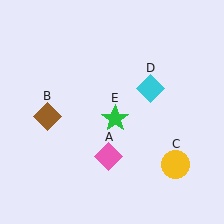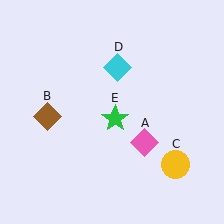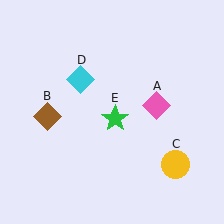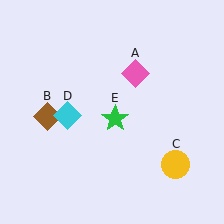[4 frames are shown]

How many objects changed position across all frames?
2 objects changed position: pink diamond (object A), cyan diamond (object D).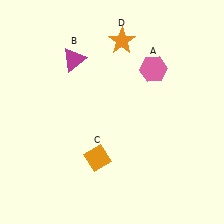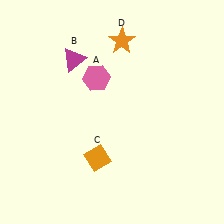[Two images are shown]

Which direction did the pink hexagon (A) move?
The pink hexagon (A) moved left.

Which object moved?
The pink hexagon (A) moved left.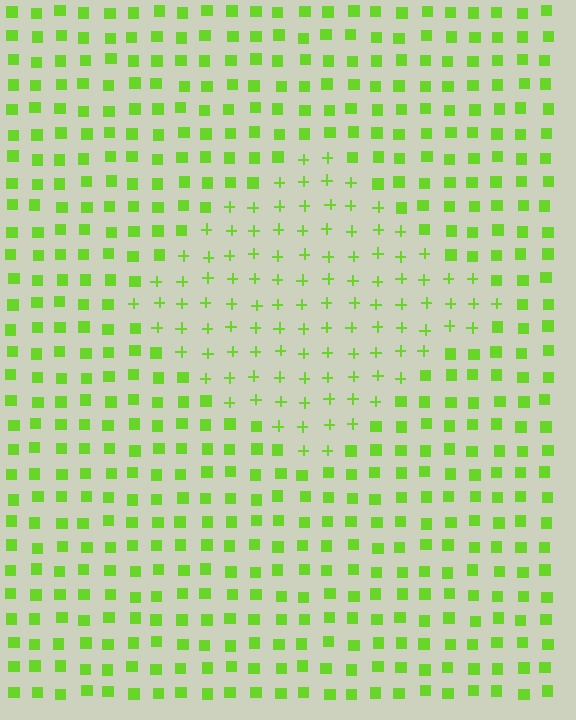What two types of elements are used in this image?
The image uses plus signs inside the diamond region and squares outside it.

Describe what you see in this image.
The image is filled with small lime elements arranged in a uniform grid. A diamond-shaped region contains plus signs, while the surrounding area contains squares. The boundary is defined purely by the change in element shape.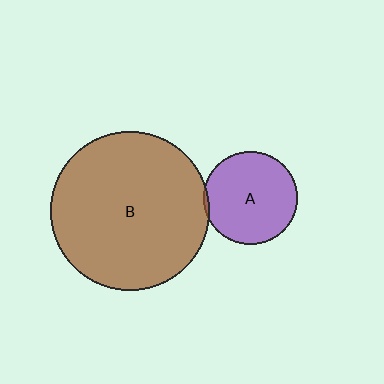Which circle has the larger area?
Circle B (brown).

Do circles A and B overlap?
Yes.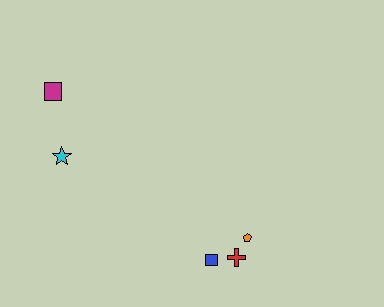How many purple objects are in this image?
There are no purple objects.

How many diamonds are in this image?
There are no diamonds.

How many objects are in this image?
There are 5 objects.